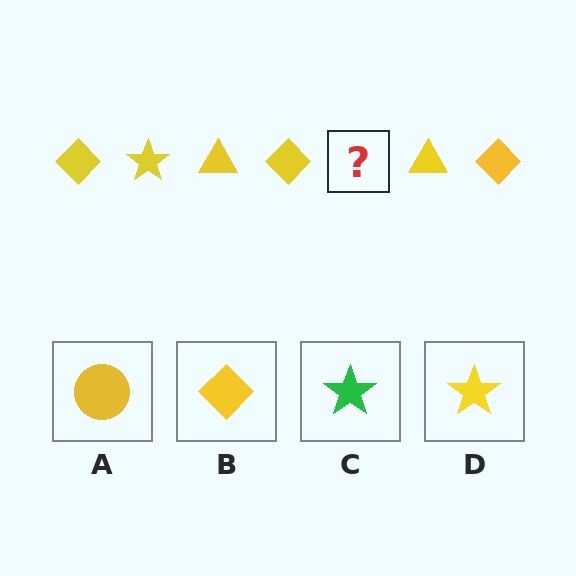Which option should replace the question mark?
Option D.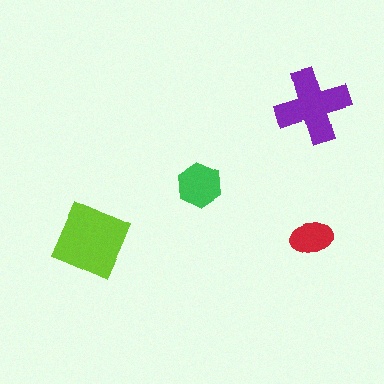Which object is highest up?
The purple cross is topmost.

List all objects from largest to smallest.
The lime diamond, the purple cross, the green hexagon, the red ellipse.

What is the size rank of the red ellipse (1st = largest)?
4th.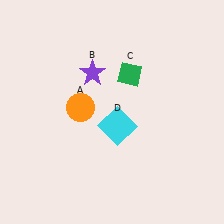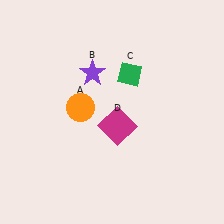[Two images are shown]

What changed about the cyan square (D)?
In Image 1, D is cyan. In Image 2, it changed to magenta.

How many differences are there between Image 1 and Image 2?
There is 1 difference between the two images.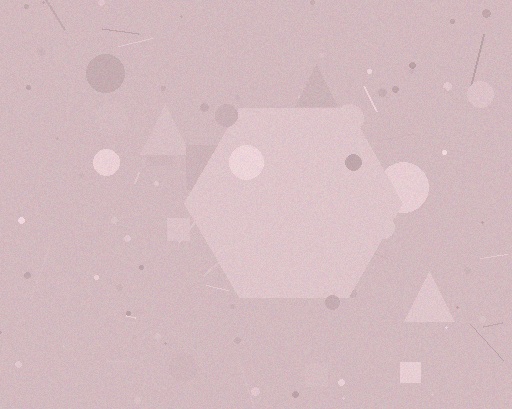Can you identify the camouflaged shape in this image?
The camouflaged shape is a hexagon.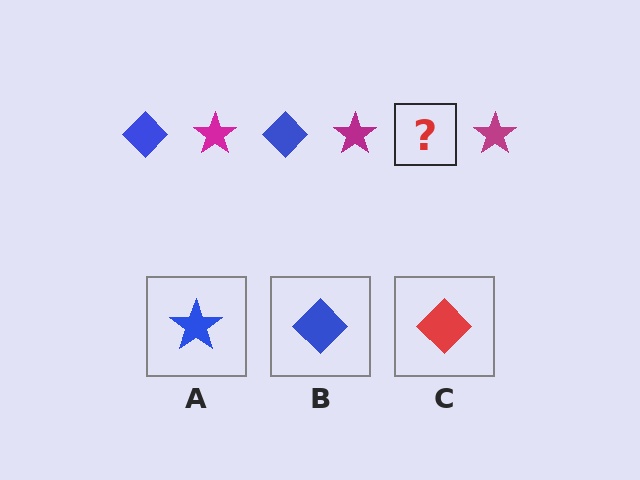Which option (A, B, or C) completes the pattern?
B.